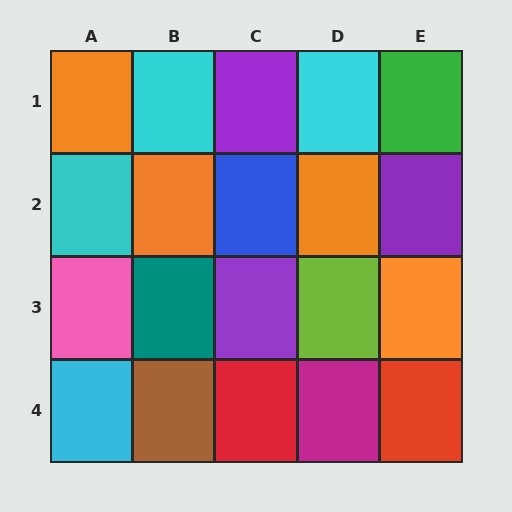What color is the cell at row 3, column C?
Purple.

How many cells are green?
1 cell is green.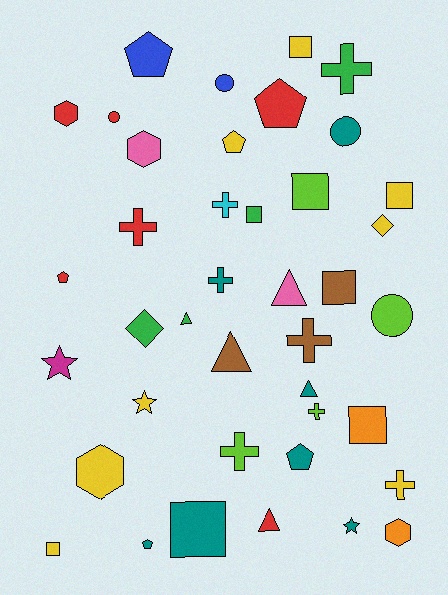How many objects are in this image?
There are 40 objects.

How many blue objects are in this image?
There are 2 blue objects.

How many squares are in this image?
There are 8 squares.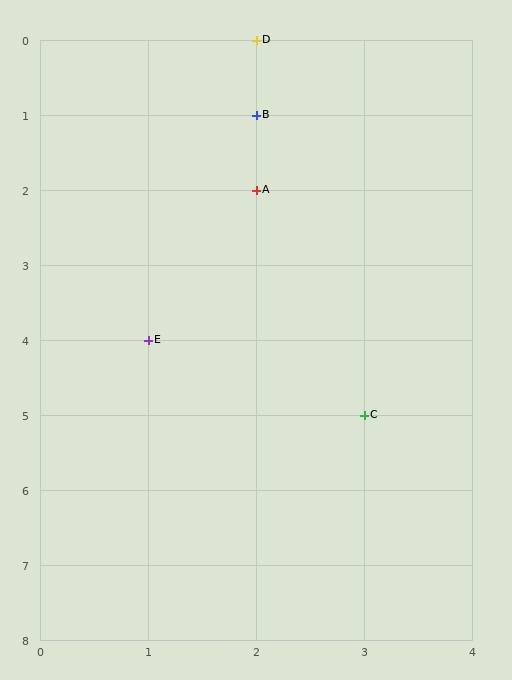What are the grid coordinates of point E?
Point E is at grid coordinates (1, 4).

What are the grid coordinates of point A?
Point A is at grid coordinates (2, 2).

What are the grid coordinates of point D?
Point D is at grid coordinates (2, 0).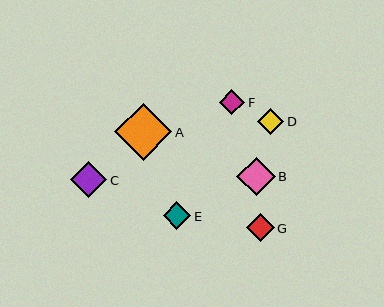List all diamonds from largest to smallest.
From largest to smallest: A, B, C, E, G, D, F.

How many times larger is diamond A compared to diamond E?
Diamond A is approximately 2.1 times the size of diamond E.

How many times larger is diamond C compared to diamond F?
Diamond C is approximately 1.4 times the size of diamond F.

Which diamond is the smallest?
Diamond F is the smallest with a size of approximately 25 pixels.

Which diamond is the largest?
Diamond A is the largest with a size of approximately 57 pixels.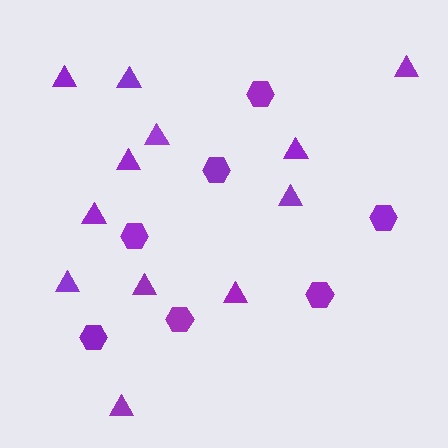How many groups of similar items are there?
There are 2 groups: one group of triangles (12) and one group of hexagons (7).